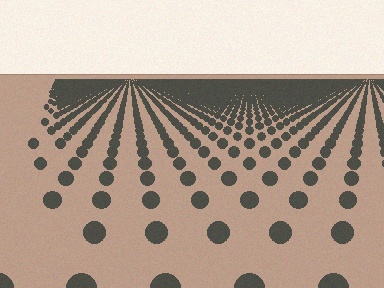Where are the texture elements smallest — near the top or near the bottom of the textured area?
Near the top.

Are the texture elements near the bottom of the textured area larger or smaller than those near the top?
Larger. Near the bottom, elements are closer to the viewer and appear at a bigger on-screen size.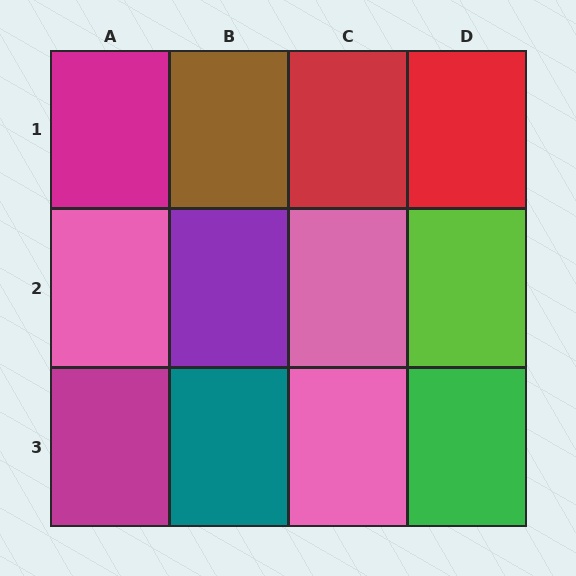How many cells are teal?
1 cell is teal.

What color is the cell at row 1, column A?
Magenta.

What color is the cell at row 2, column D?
Lime.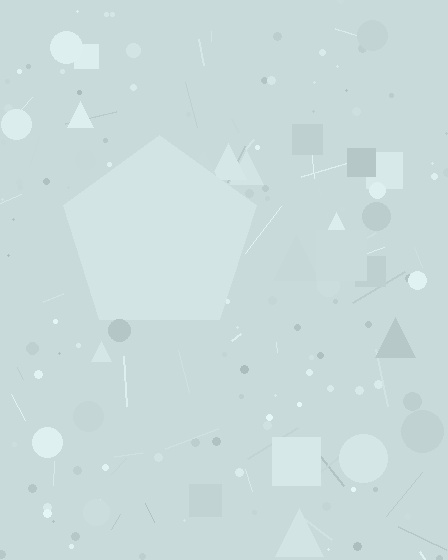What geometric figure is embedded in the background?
A pentagon is embedded in the background.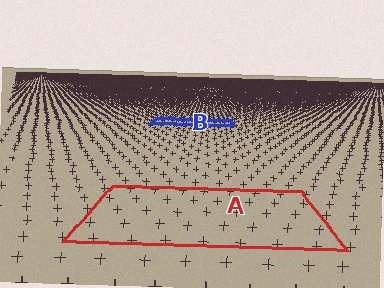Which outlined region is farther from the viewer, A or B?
Region B is farther from the viewer — the texture elements inside it appear smaller and more densely packed.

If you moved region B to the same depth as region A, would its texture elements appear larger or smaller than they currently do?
They would appear larger. At a closer depth, the same texture elements are projected at a bigger on-screen size.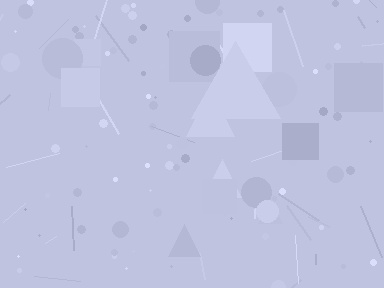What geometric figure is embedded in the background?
A triangle is embedded in the background.